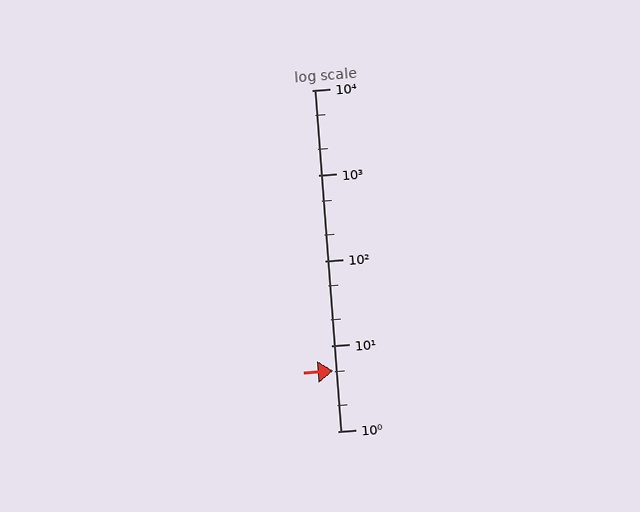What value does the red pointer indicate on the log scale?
The pointer indicates approximately 5.1.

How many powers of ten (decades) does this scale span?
The scale spans 4 decades, from 1 to 10000.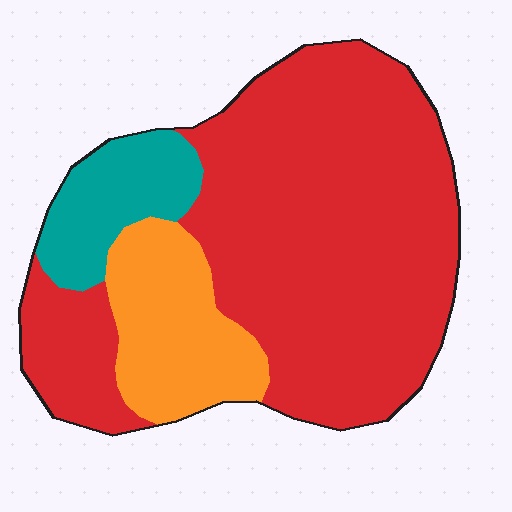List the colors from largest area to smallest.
From largest to smallest: red, orange, teal.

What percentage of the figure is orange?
Orange covers around 15% of the figure.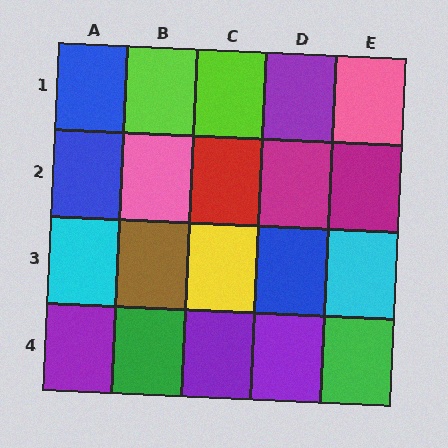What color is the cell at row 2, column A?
Blue.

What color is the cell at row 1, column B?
Lime.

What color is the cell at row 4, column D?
Purple.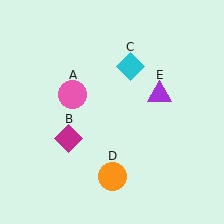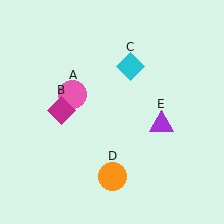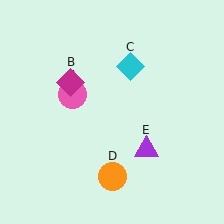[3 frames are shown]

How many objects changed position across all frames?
2 objects changed position: magenta diamond (object B), purple triangle (object E).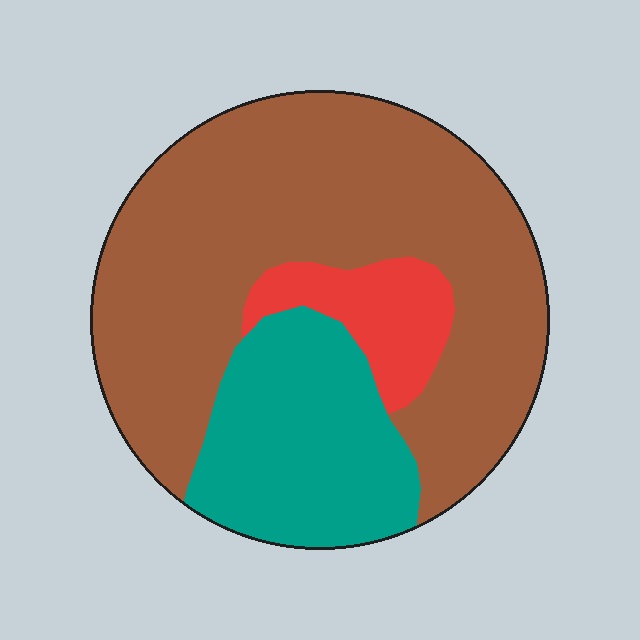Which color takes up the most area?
Brown, at roughly 65%.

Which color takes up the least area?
Red, at roughly 10%.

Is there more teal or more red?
Teal.